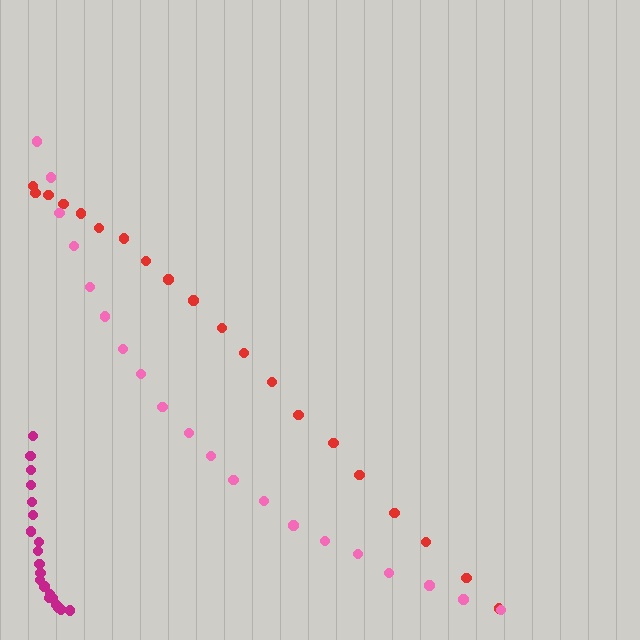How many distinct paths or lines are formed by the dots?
There are 3 distinct paths.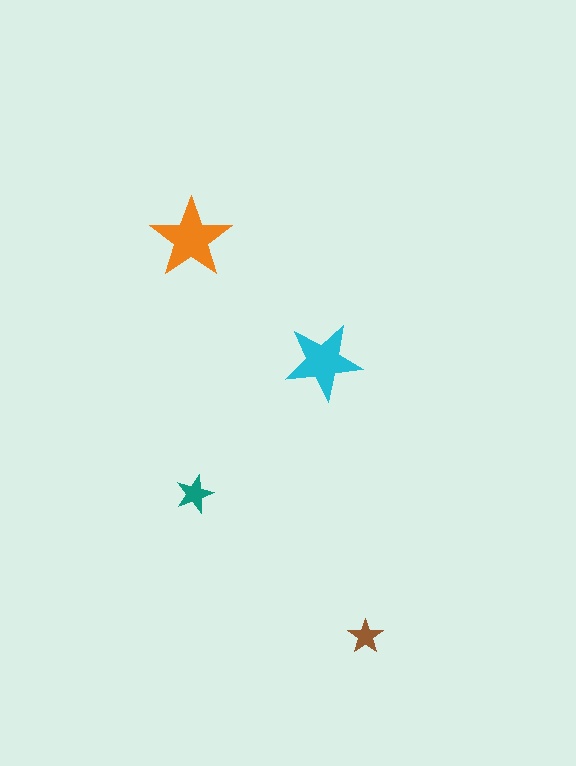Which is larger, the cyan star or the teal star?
The cyan one.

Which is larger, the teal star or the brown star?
The teal one.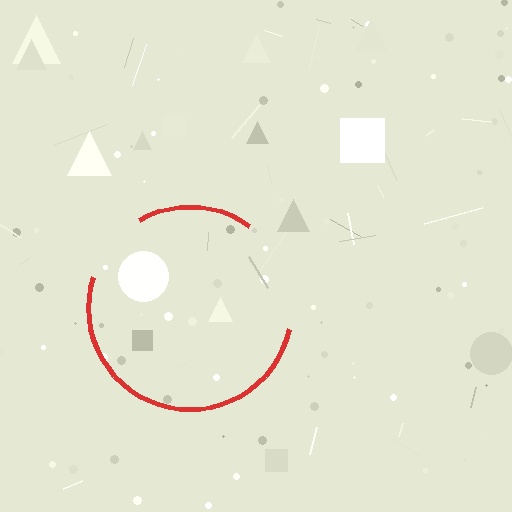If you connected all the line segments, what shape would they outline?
They would outline a circle.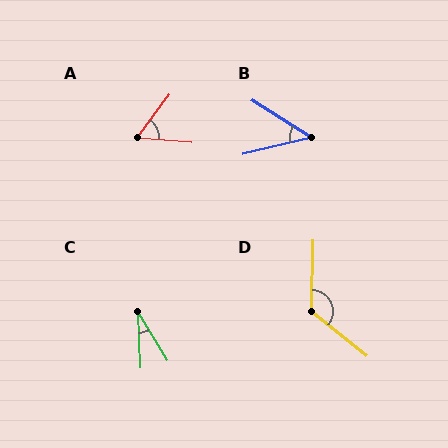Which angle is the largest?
D, at approximately 127 degrees.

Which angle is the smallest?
C, at approximately 29 degrees.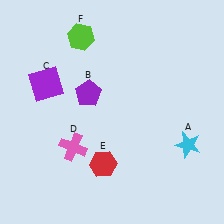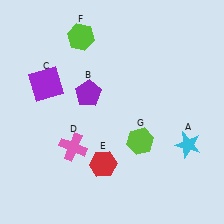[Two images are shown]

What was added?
A lime hexagon (G) was added in Image 2.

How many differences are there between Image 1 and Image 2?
There is 1 difference between the two images.